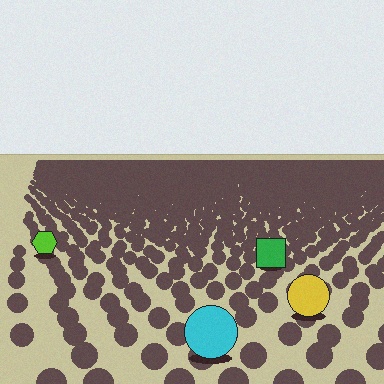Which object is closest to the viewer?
The cyan circle is closest. The texture marks near it are larger and more spread out.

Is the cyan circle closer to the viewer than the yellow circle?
Yes. The cyan circle is closer — you can tell from the texture gradient: the ground texture is coarser near it.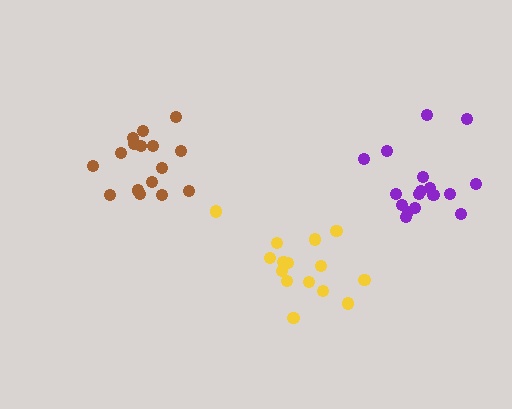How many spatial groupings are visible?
There are 3 spatial groupings.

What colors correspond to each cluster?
The clusters are colored: brown, purple, yellow.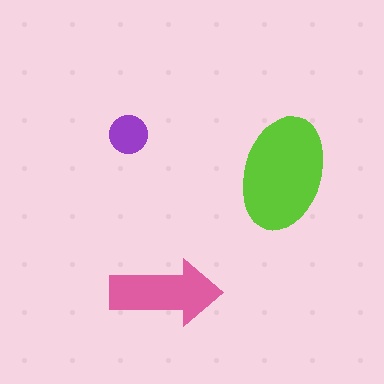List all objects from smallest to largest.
The purple circle, the pink arrow, the lime ellipse.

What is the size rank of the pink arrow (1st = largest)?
2nd.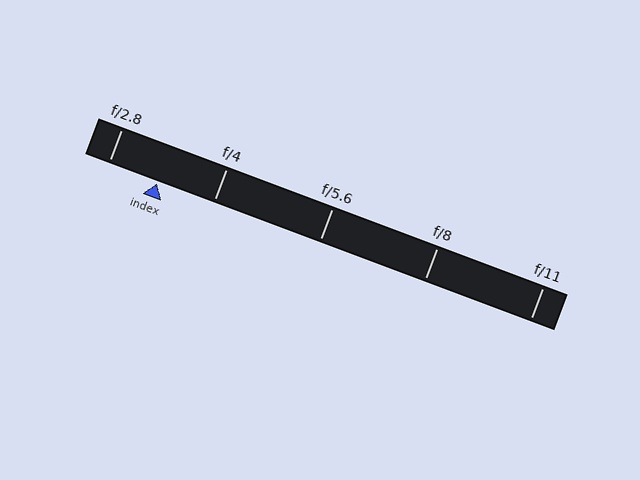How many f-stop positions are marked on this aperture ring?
There are 5 f-stop positions marked.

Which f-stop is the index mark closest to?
The index mark is closest to f/2.8.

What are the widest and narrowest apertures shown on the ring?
The widest aperture shown is f/2.8 and the narrowest is f/11.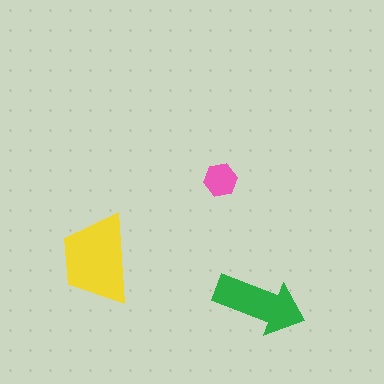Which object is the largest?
The yellow trapezoid.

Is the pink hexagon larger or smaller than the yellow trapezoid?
Smaller.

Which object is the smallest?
The pink hexagon.